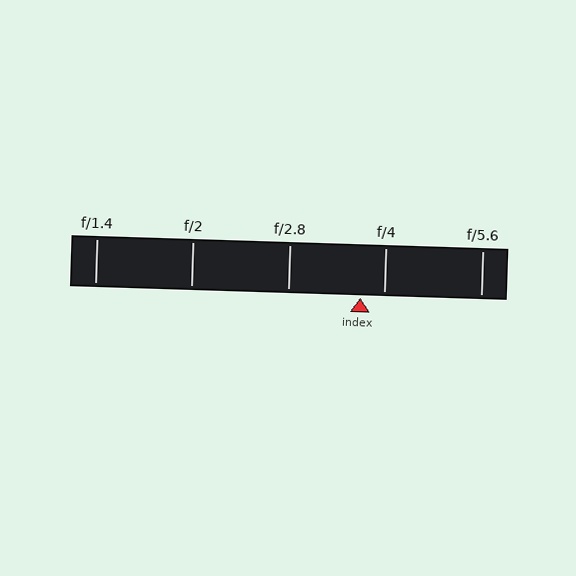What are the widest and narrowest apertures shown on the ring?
The widest aperture shown is f/1.4 and the narrowest is f/5.6.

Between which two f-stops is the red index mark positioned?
The index mark is between f/2.8 and f/4.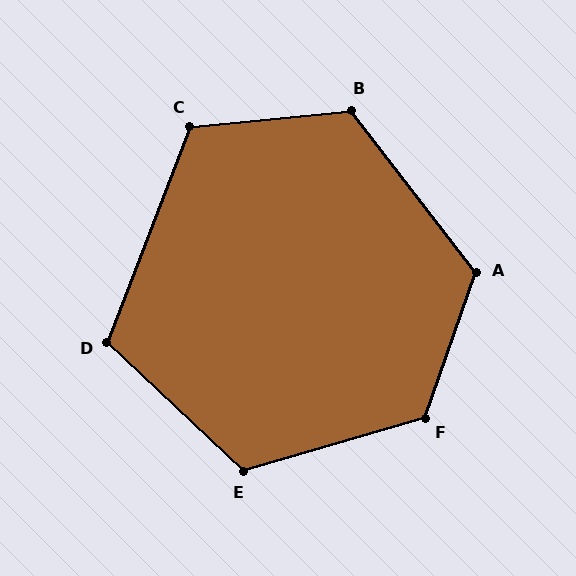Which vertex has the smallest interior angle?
D, at approximately 112 degrees.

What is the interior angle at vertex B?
Approximately 122 degrees (obtuse).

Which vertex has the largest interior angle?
F, at approximately 126 degrees.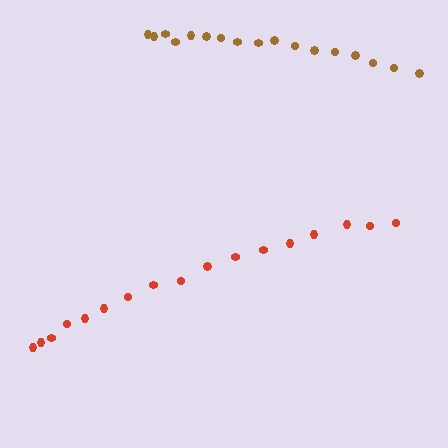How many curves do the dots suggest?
There are 2 distinct paths.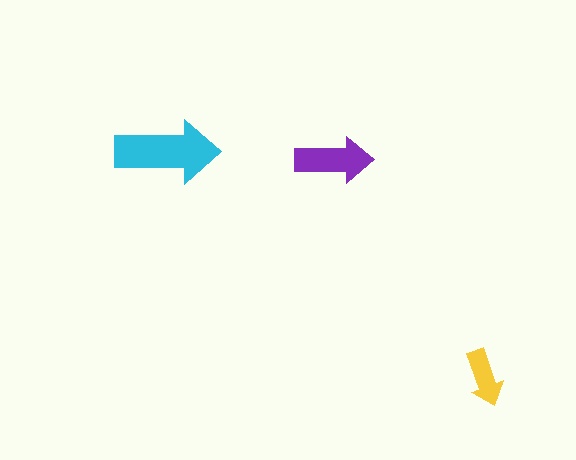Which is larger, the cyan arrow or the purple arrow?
The cyan one.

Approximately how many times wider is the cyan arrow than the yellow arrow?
About 2 times wider.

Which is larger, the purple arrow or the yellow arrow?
The purple one.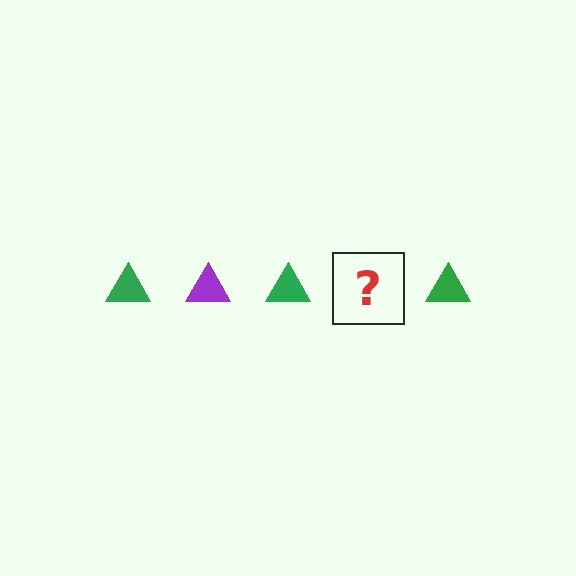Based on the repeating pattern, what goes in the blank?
The blank should be a purple triangle.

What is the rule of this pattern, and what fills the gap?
The rule is that the pattern cycles through green, purple triangles. The gap should be filled with a purple triangle.